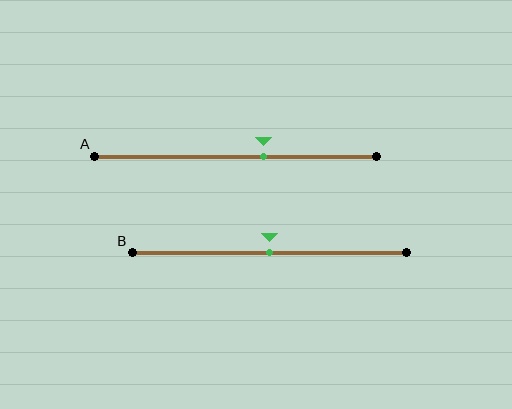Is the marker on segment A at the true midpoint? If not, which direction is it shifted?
No, the marker on segment A is shifted to the right by about 10% of the segment length.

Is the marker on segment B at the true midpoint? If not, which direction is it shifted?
Yes, the marker on segment B is at the true midpoint.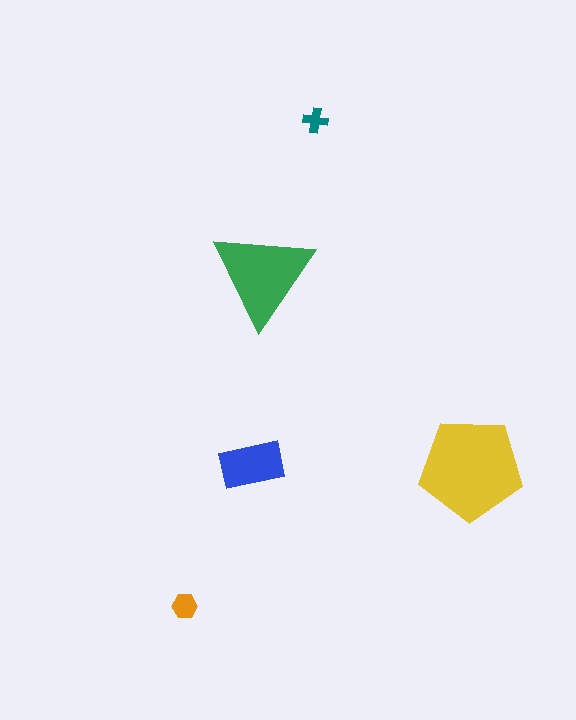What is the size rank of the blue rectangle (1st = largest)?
3rd.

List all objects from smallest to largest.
The teal cross, the orange hexagon, the blue rectangle, the green triangle, the yellow pentagon.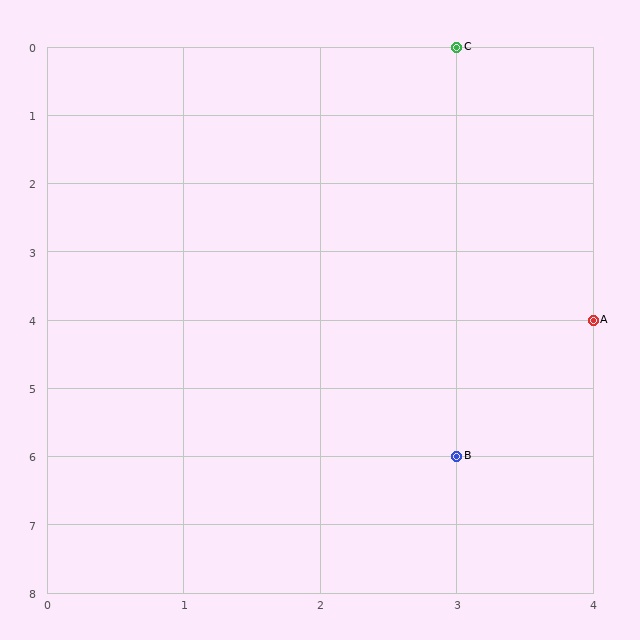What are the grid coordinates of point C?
Point C is at grid coordinates (3, 0).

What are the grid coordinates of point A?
Point A is at grid coordinates (4, 4).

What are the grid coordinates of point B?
Point B is at grid coordinates (3, 6).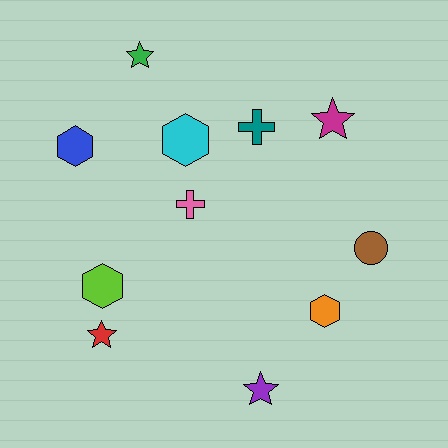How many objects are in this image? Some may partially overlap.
There are 11 objects.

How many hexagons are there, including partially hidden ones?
There are 4 hexagons.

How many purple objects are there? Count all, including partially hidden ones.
There is 1 purple object.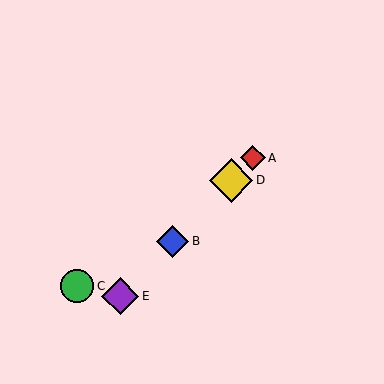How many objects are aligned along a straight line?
4 objects (A, B, D, E) are aligned along a straight line.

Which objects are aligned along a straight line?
Objects A, B, D, E are aligned along a straight line.